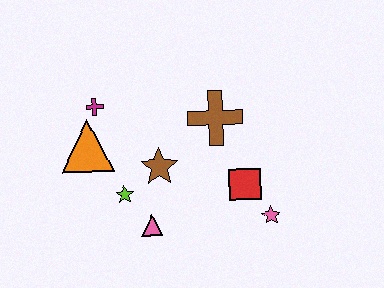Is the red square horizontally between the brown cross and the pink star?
Yes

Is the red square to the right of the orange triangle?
Yes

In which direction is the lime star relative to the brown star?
The lime star is to the left of the brown star.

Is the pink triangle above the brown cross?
No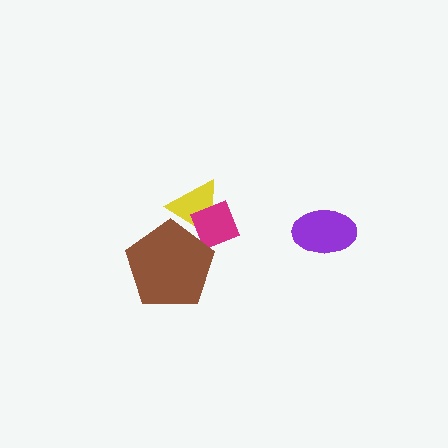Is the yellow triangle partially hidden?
Yes, it is partially covered by another shape.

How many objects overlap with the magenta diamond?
2 objects overlap with the magenta diamond.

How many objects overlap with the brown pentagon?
2 objects overlap with the brown pentagon.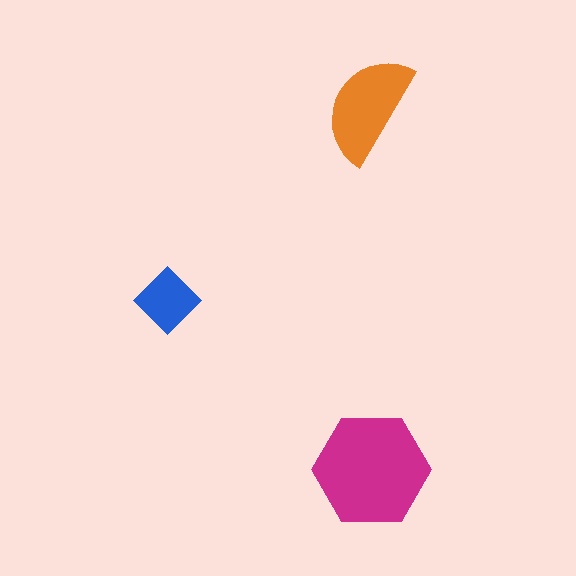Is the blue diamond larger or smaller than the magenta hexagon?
Smaller.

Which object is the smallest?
The blue diamond.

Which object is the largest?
The magenta hexagon.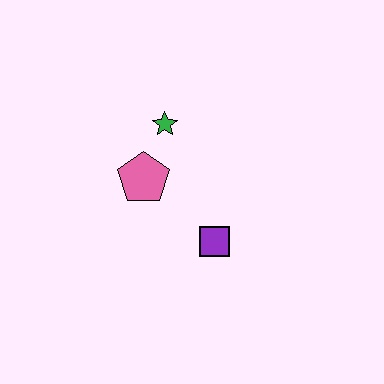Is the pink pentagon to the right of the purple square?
No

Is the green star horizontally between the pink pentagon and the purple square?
Yes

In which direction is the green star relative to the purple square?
The green star is above the purple square.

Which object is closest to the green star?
The pink pentagon is closest to the green star.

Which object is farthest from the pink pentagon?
The purple square is farthest from the pink pentagon.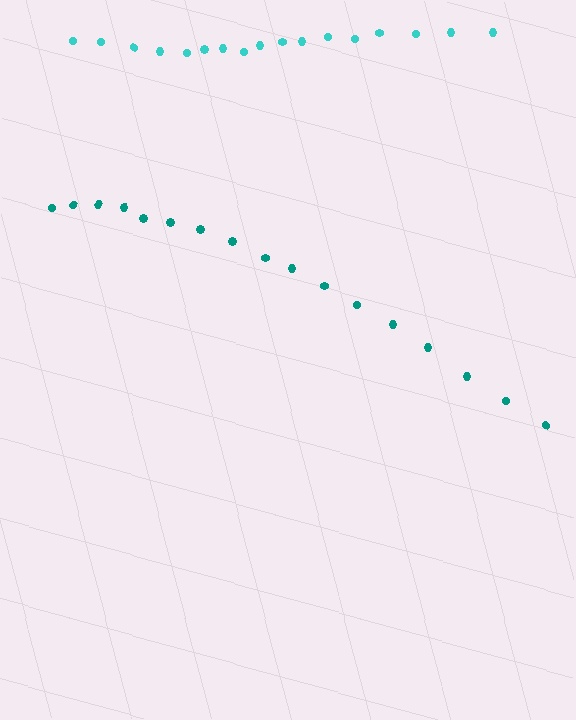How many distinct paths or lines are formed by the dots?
There are 2 distinct paths.